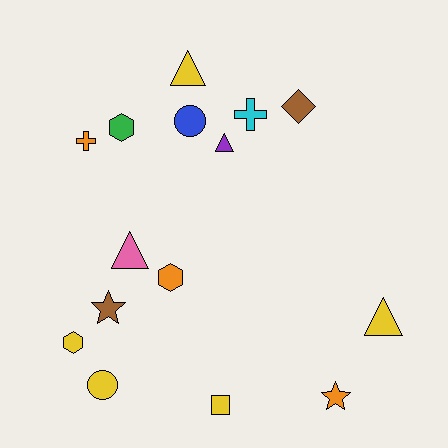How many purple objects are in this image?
There is 1 purple object.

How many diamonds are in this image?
There is 1 diamond.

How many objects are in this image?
There are 15 objects.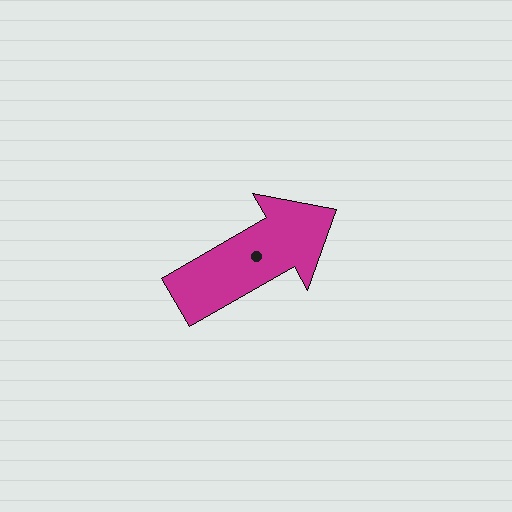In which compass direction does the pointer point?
Northeast.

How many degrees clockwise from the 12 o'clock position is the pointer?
Approximately 60 degrees.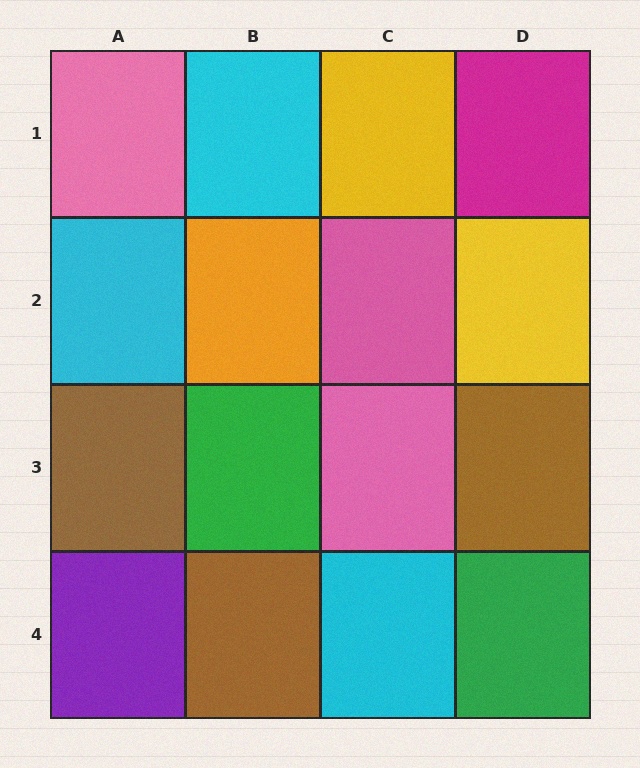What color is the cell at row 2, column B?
Orange.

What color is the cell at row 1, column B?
Cyan.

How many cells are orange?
1 cell is orange.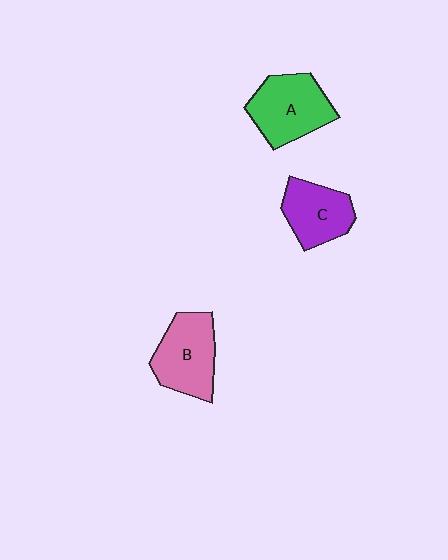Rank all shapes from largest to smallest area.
From largest to smallest: A (green), B (pink), C (purple).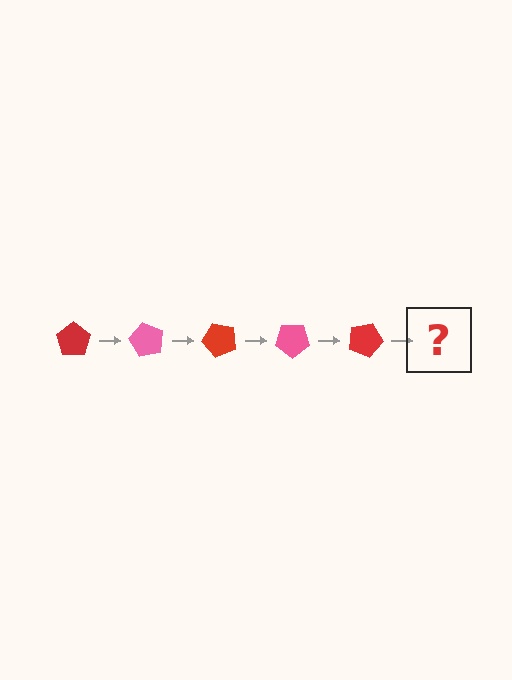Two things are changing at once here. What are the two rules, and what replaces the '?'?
The two rules are that it rotates 60 degrees each step and the color cycles through red and pink. The '?' should be a pink pentagon, rotated 300 degrees from the start.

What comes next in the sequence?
The next element should be a pink pentagon, rotated 300 degrees from the start.